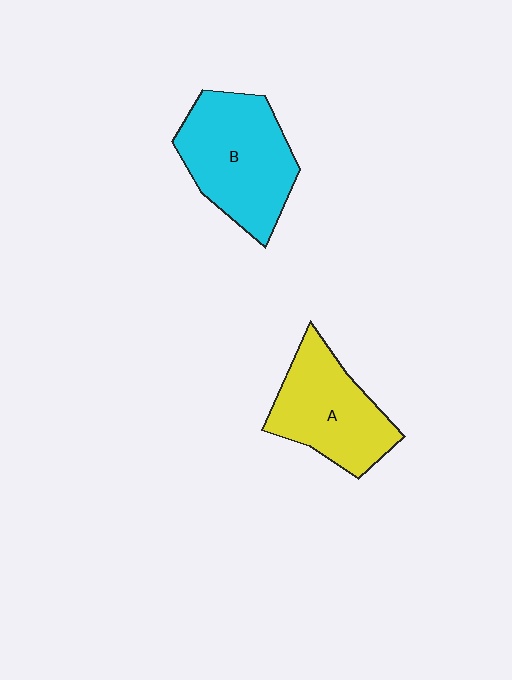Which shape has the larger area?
Shape B (cyan).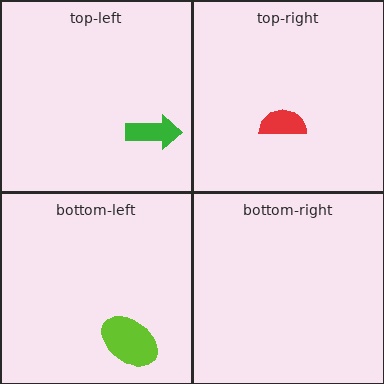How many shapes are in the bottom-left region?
1.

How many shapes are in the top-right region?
1.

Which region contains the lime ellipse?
The bottom-left region.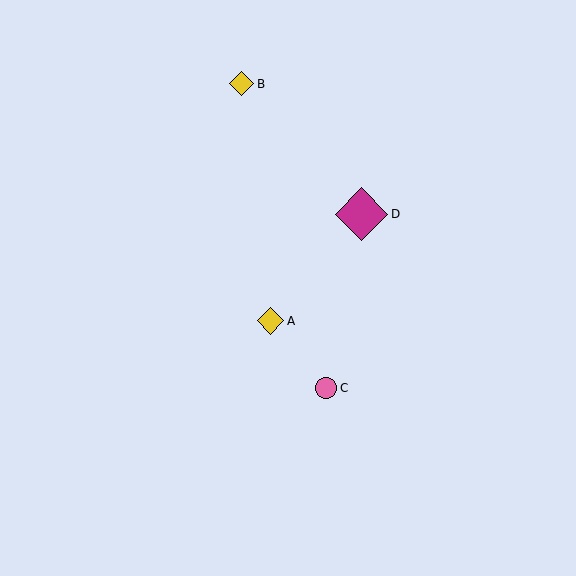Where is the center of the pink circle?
The center of the pink circle is at (326, 388).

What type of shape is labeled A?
Shape A is a yellow diamond.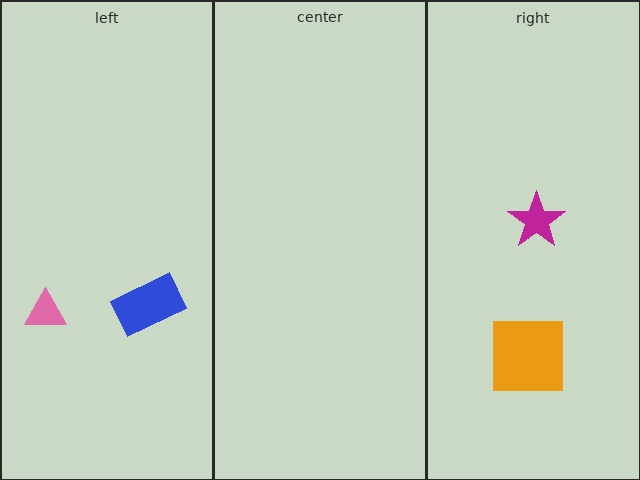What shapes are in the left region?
The pink triangle, the blue rectangle.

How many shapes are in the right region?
2.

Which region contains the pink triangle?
The left region.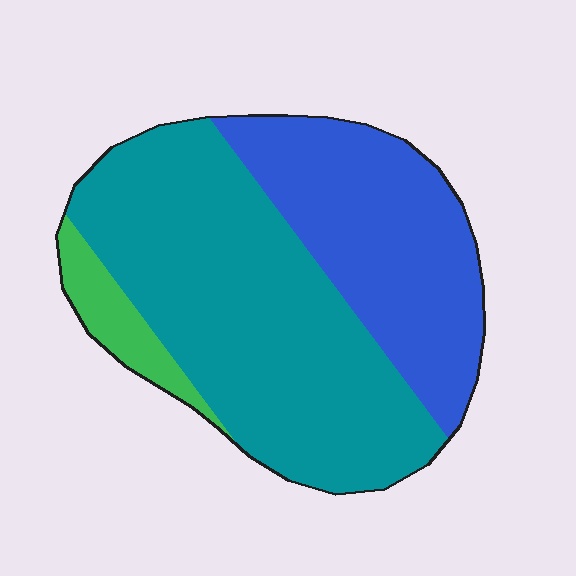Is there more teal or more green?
Teal.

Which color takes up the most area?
Teal, at roughly 60%.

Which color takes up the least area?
Green, at roughly 10%.